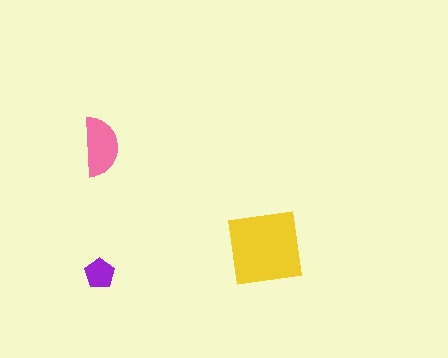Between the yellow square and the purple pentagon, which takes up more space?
The yellow square.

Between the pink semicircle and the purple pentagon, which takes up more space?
The pink semicircle.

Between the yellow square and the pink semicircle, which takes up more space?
The yellow square.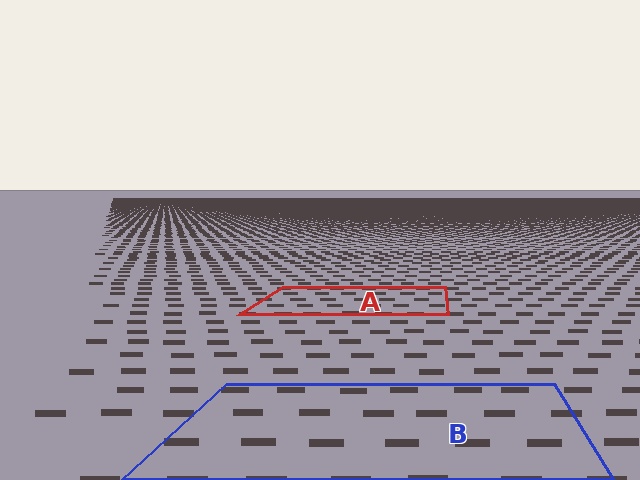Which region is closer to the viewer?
Region B is closer. The texture elements there are larger and more spread out.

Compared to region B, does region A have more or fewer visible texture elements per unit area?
Region A has more texture elements per unit area — they are packed more densely because it is farther away.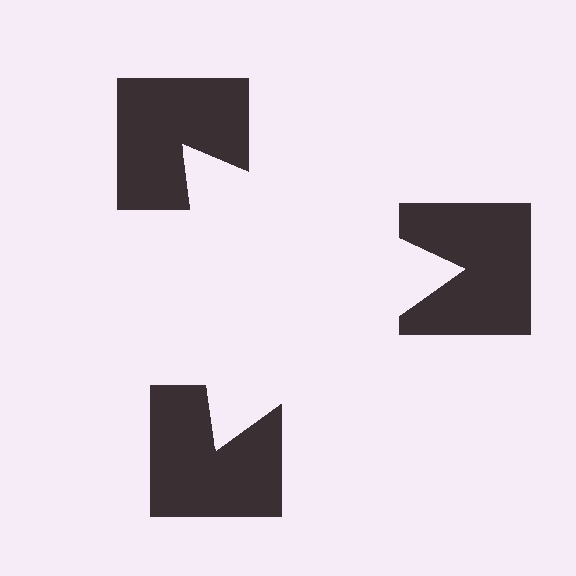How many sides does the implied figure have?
3 sides.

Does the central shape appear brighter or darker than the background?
It typically appears slightly brighter than the background, even though no actual brightness change is drawn.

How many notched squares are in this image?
There are 3 — one at each vertex of the illusory triangle.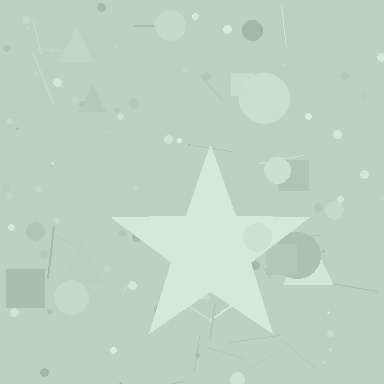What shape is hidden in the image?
A star is hidden in the image.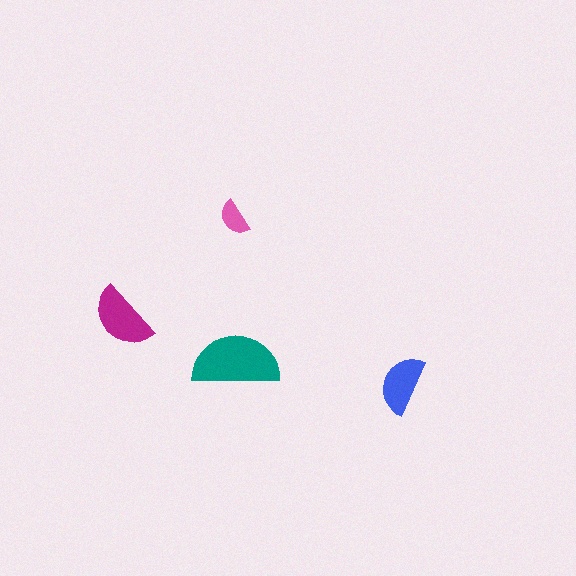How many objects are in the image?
There are 4 objects in the image.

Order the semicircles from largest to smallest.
the teal one, the magenta one, the blue one, the pink one.